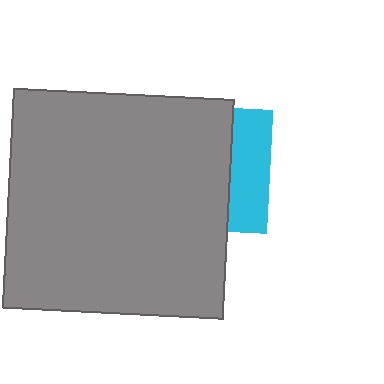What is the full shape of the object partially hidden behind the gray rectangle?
The partially hidden object is a cyan square.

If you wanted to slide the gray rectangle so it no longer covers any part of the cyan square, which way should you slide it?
Slide it left — that is the most direct way to separate the two shapes.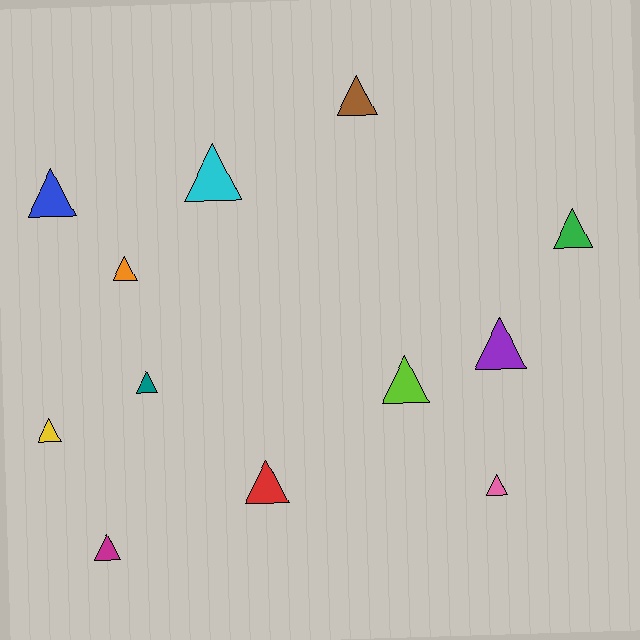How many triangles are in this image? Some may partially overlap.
There are 12 triangles.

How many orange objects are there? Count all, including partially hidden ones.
There is 1 orange object.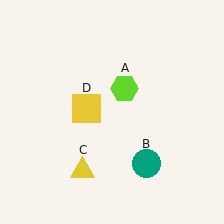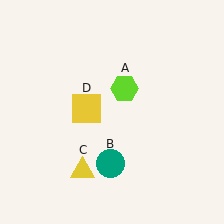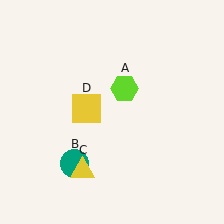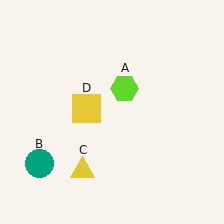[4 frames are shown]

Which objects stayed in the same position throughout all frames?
Lime hexagon (object A) and yellow triangle (object C) and yellow square (object D) remained stationary.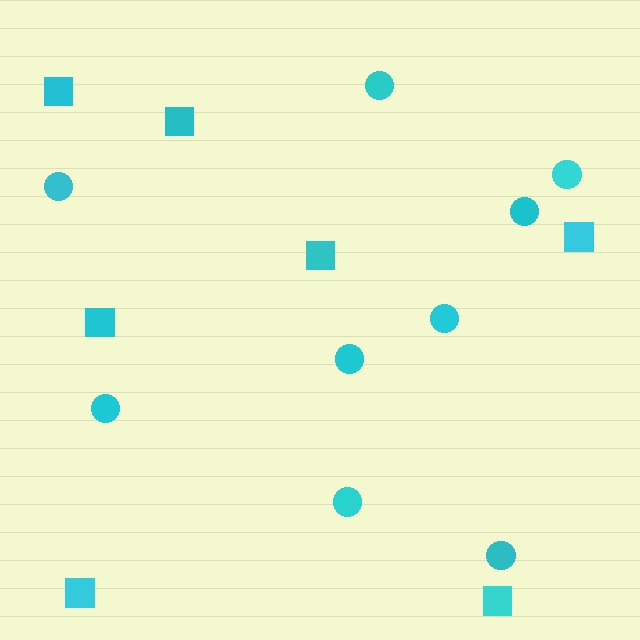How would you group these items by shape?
There are 2 groups: one group of squares (7) and one group of circles (9).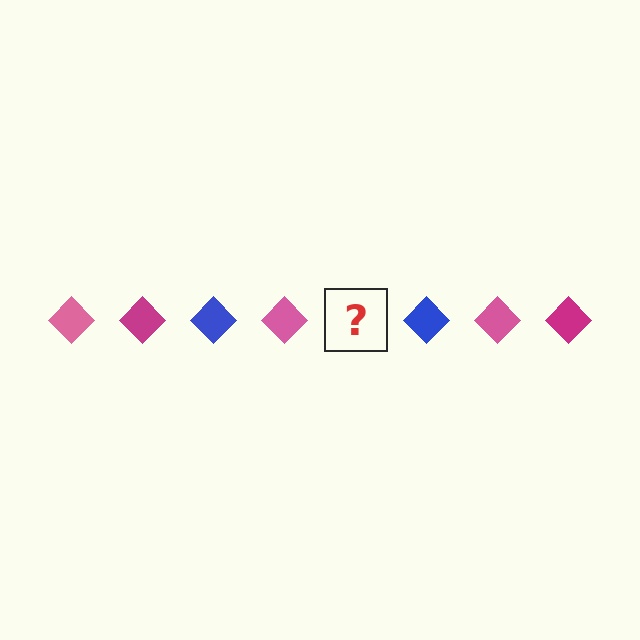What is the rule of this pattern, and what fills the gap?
The rule is that the pattern cycles through pink, magenta, blue diamonds. The gap should be filled with a magenta diamond.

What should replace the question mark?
The question mark should be replaced with a magenta diamond.